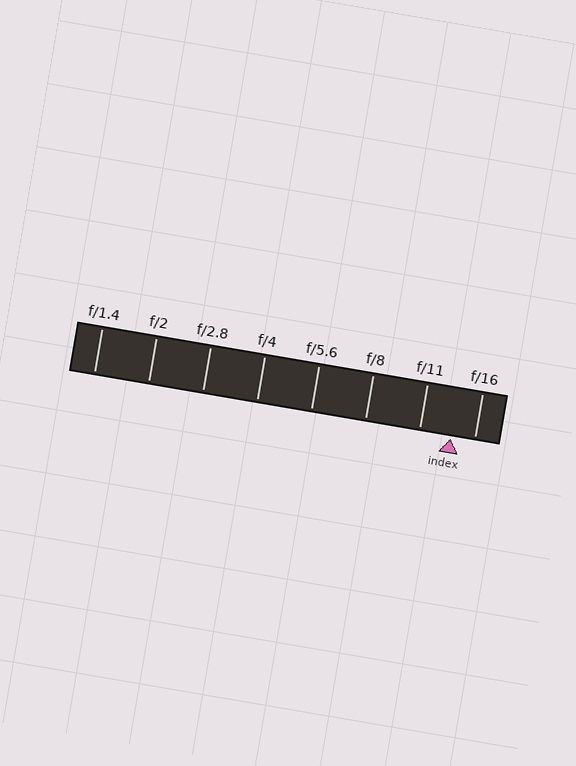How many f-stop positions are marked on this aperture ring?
There are 8 f-stop positions marked.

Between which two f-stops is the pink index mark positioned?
The index mark is between f/11 and f/16.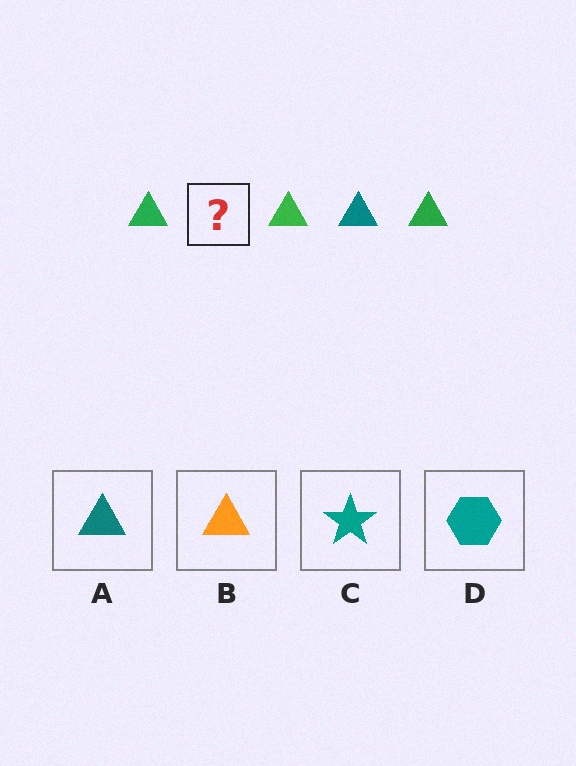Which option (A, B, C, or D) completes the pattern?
A.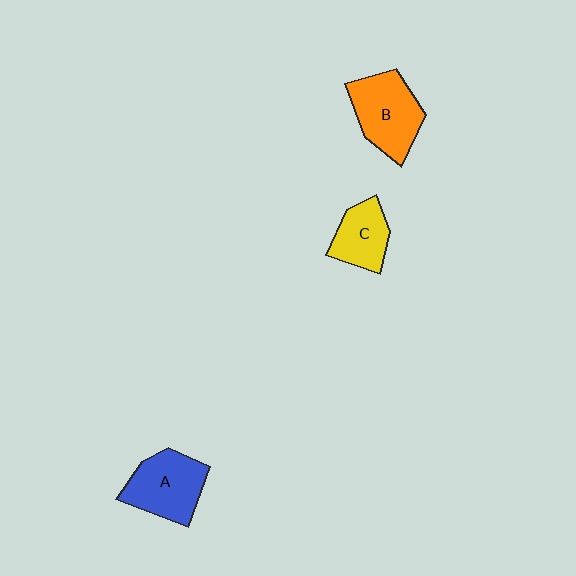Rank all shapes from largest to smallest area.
From largest to smallest: B (orange), A (blue), C (yellow).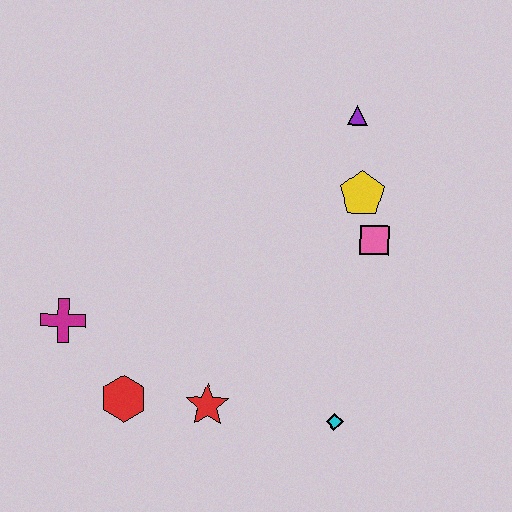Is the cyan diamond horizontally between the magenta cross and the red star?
No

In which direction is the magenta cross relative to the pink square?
The magenta cross is to the left of the pink square.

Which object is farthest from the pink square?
The magenta cross is farthest from the pink square.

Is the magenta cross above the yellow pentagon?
No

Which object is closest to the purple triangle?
The yellow pentagon is closest to the purple triangle.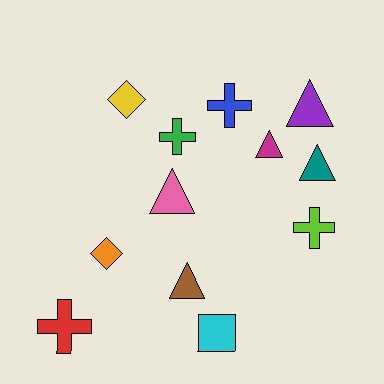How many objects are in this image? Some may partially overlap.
There are 12 objects.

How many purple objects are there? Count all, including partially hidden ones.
There is 1 purple object.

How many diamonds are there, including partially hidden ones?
There are 2 diamonds.